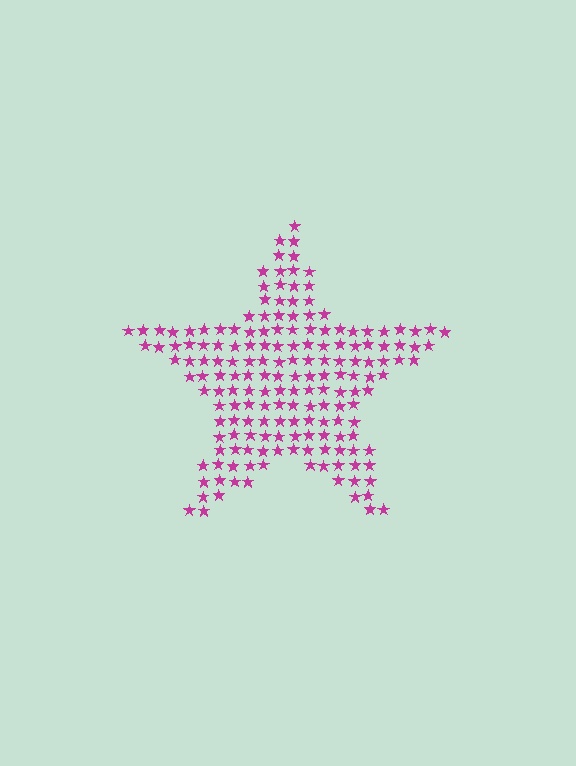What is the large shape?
The large shape is a star.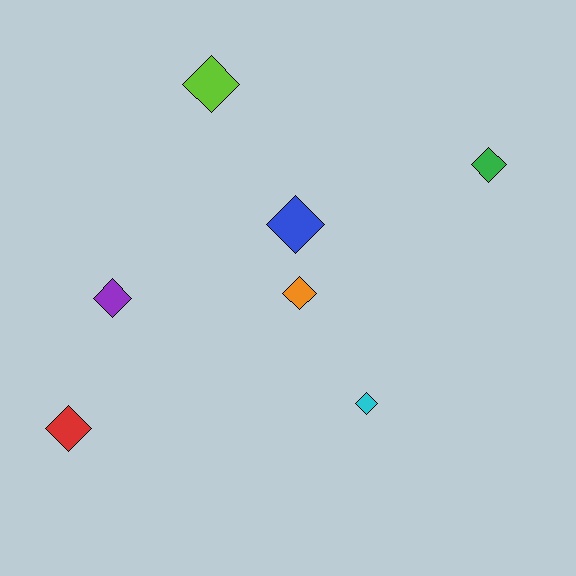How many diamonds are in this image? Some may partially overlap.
There are 7 diamonds.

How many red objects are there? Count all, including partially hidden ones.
There is 1 red object.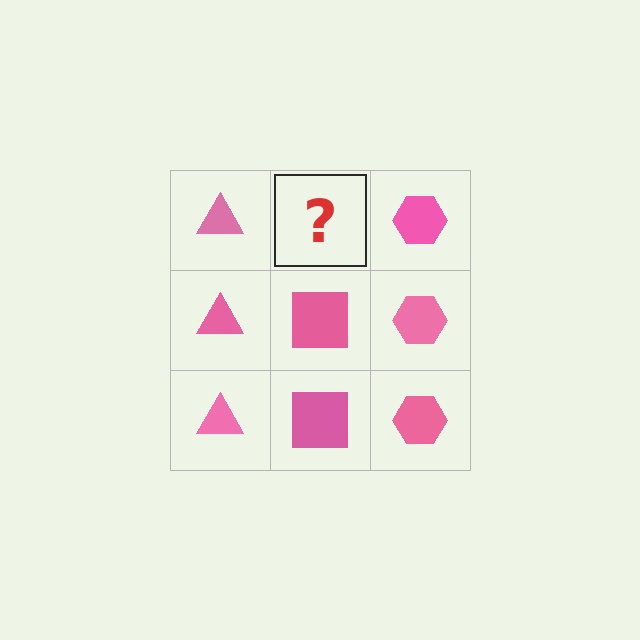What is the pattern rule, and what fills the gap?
The rule is that each column has a consistent shape. The gap should be filled with a pink square.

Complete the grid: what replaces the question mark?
The question mark should be replaced with a pink square.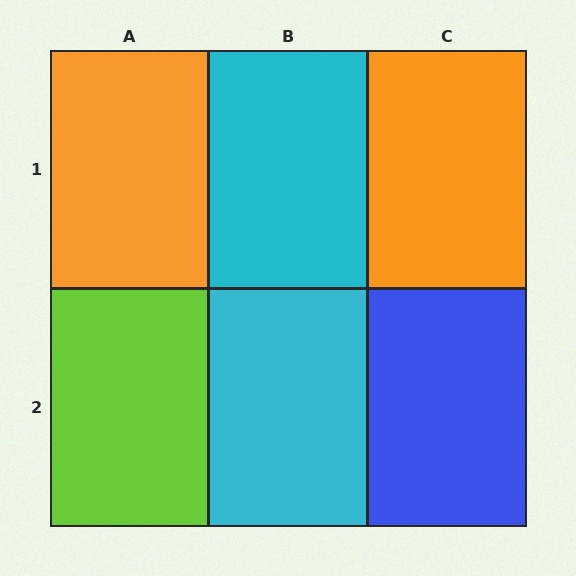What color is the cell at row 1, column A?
Orange.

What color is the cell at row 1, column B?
Cyan.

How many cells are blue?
1 cell is blue.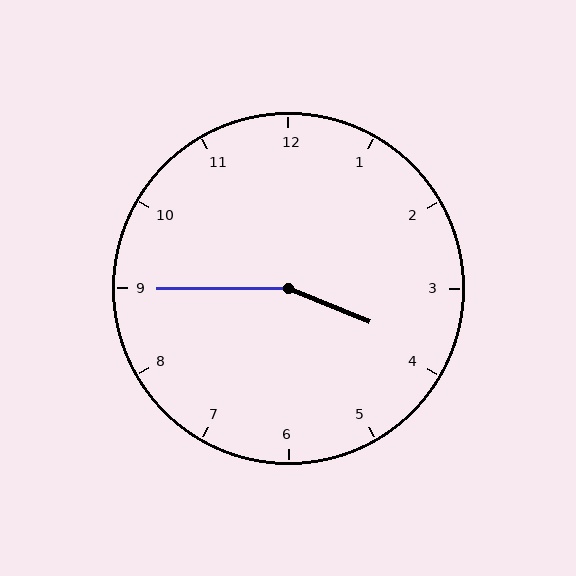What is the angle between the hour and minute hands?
Approximately 158 degrees.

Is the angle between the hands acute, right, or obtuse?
It is obtuse.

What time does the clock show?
3:45.